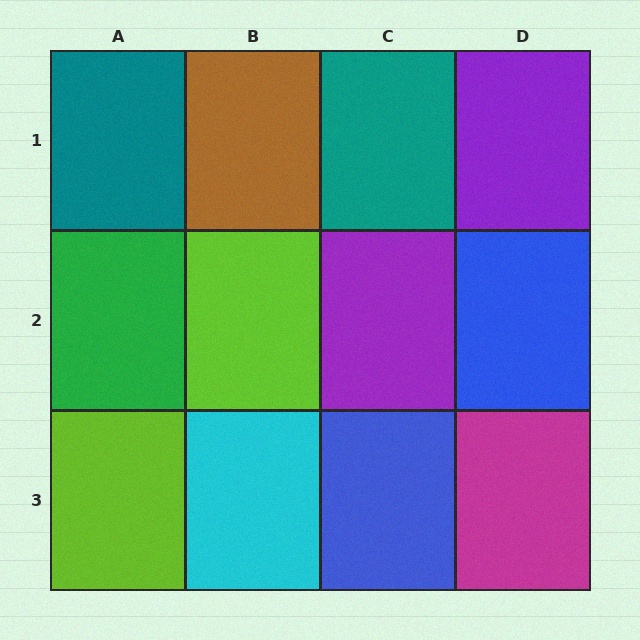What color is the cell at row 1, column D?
Purple.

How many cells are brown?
1 cell is brown.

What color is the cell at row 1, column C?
Teal.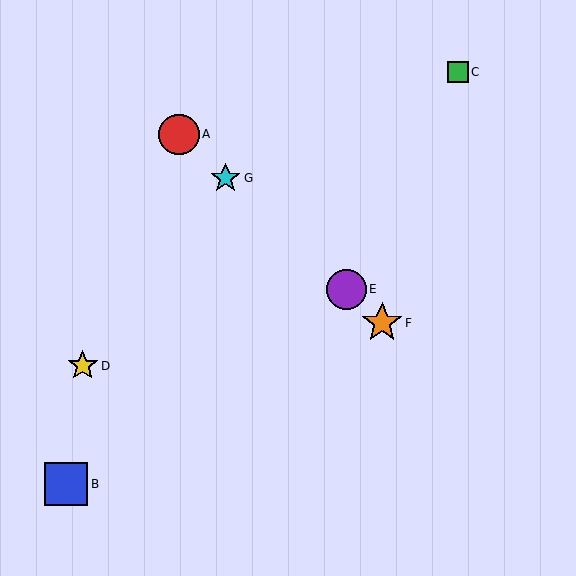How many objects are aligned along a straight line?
4 objects (A, E, F, G) are aligned along a straight line.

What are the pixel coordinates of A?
Object A is at (179, 134).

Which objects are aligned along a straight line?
Objects A, E, F, G are aligned along a straight line.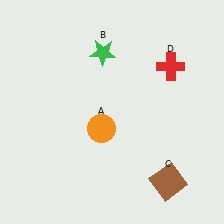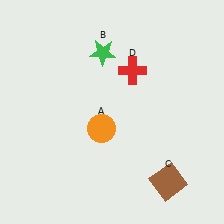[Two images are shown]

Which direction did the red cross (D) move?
The red cross (D) moved left.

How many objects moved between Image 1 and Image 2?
1 object moved between the two images.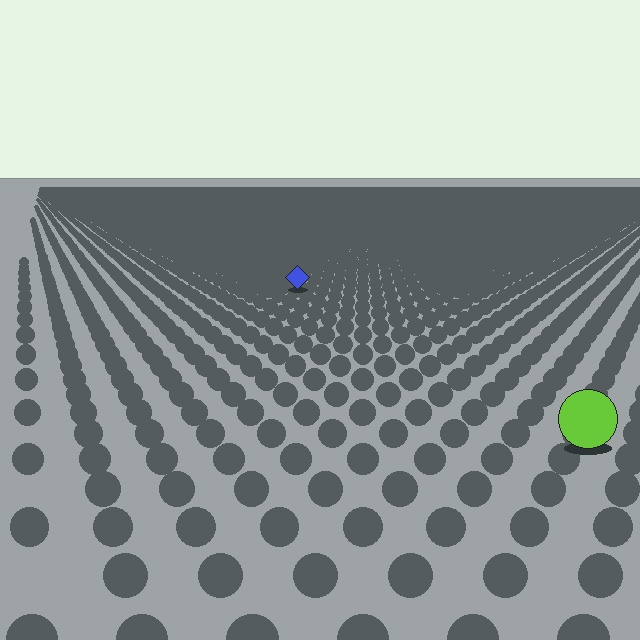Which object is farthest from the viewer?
The blue diamond is farthest from the viewer. It appears smaller and the ground texture around it is denser.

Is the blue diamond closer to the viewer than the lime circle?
No. The lime circle is closer — you can tell from the texture gradient: the ground texture is coarser near it.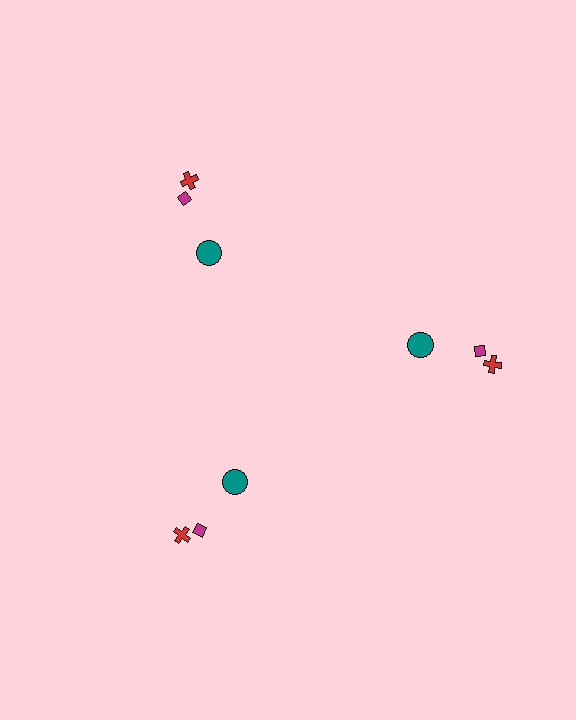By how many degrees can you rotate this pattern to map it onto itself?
The pattern maps onto itself every 120 degrees of rotation.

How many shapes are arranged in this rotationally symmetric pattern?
There are 9 shapes, arranged in 3 groups of 3.